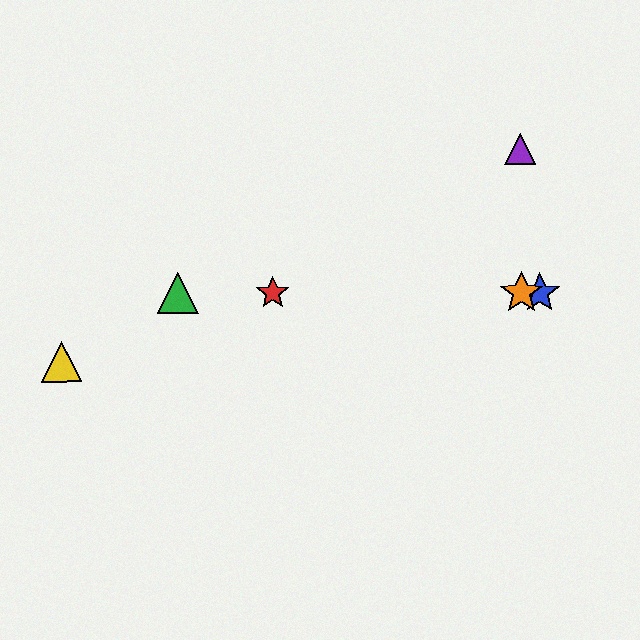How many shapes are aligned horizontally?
4 shapes (the red star, the blue star, the green triangle, the orange star) are aligned horizontally.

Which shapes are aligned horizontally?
The red star, the blue star, the green triangle, the orange star are aligned horizontally.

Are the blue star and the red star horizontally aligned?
Yes, both are at y≈292.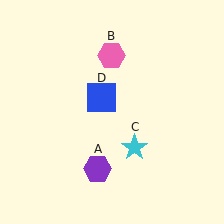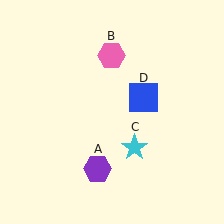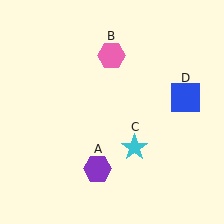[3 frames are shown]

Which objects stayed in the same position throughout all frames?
Purple hexagon (object A) and pink hexagon (object B) and cyan star (object C) remained stationary.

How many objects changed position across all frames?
1 object changed position: blue square (object D).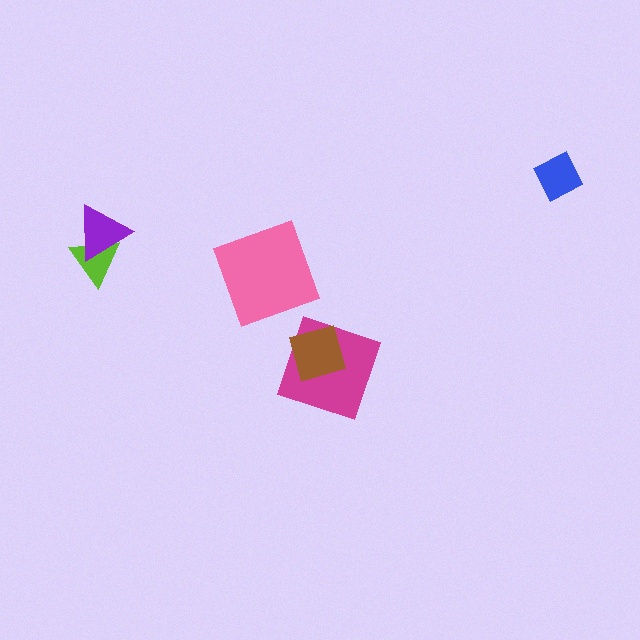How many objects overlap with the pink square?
0 objects overlap with the pink square.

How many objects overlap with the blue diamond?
0 objects overlap with the blue diamond.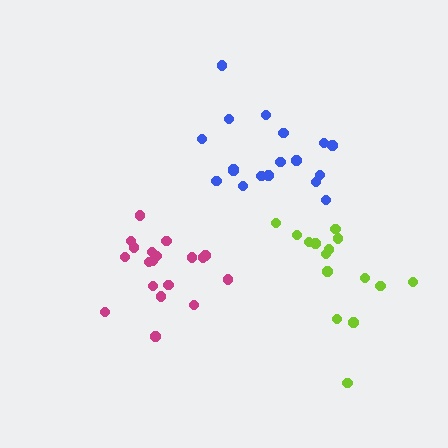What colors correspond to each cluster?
The clusters are colored: magenta, lime, blue.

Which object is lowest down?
The magenta cluster is bottommost.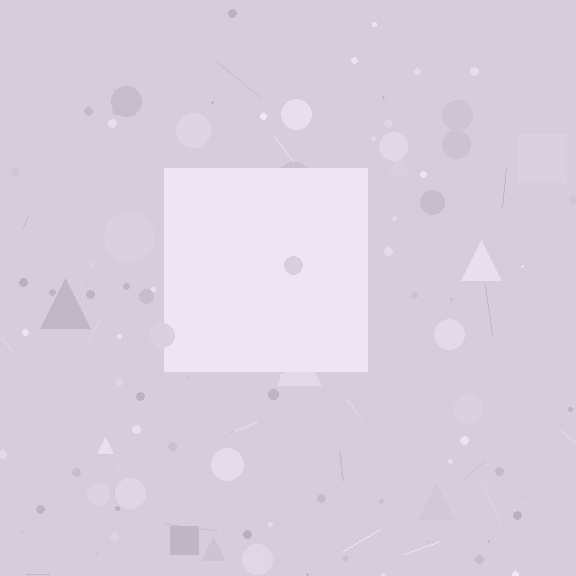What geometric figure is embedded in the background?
A square is embedded in the background.